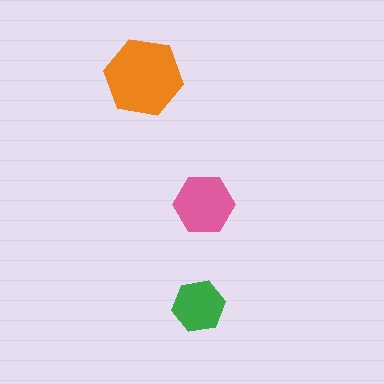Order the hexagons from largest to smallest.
the orange one, the pink one, the green one.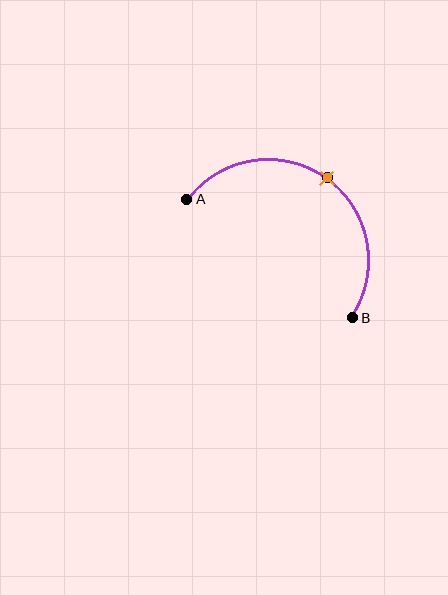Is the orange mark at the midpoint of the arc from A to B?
Yes. The orange mark lies on the arc at equal arc-length from both A and B — it is the arc midpoint.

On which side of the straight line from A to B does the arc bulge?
The arc bulges above and to the right of the straight line connecting A and B.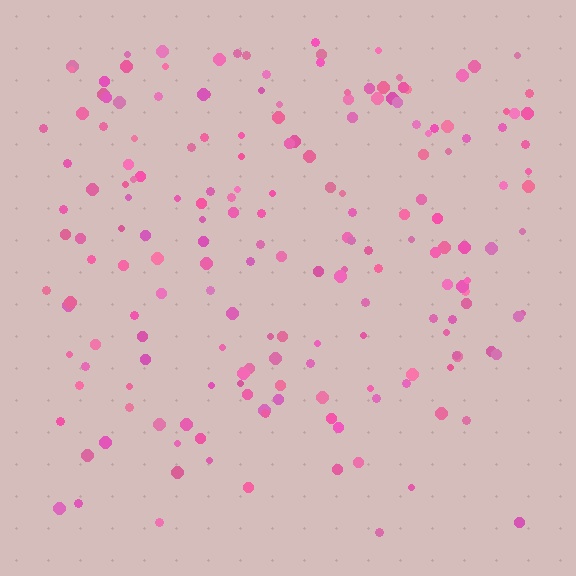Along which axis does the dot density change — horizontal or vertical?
Vertical.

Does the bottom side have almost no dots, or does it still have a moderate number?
Still a moderate number, just noticeably fewer than the top.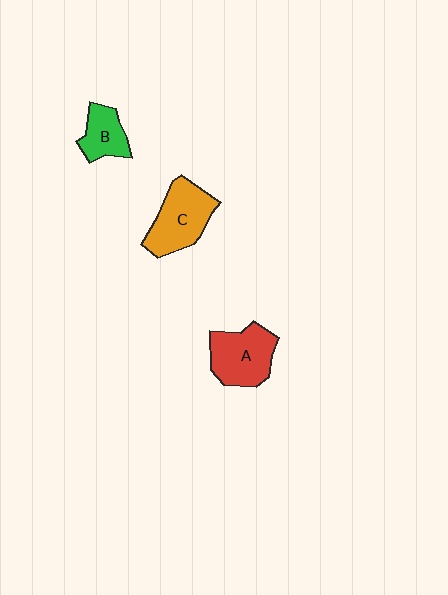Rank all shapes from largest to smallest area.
From largest to smallest: C (orange), A (red), B (green).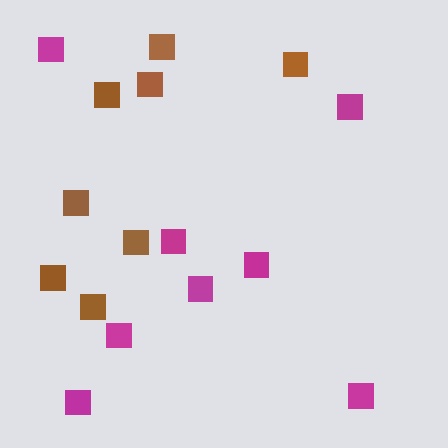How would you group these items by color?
There are 2 groups: one group of brown squares (8) and one group of magenta squares (8).